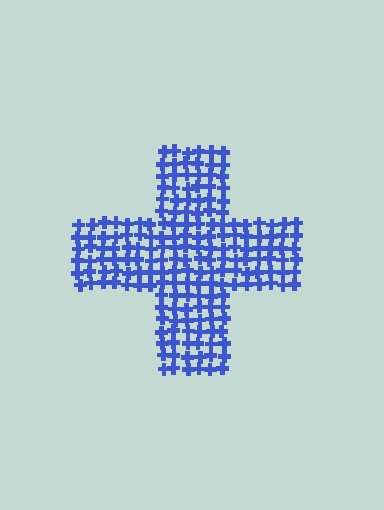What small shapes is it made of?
It is made of small crosses.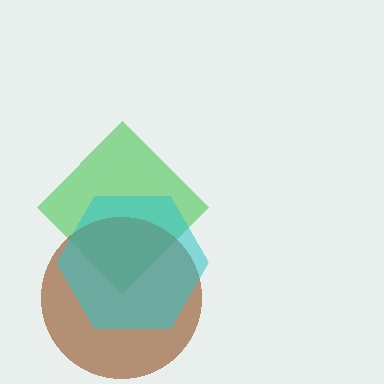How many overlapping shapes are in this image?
There are 3 overlapping shapes in the image.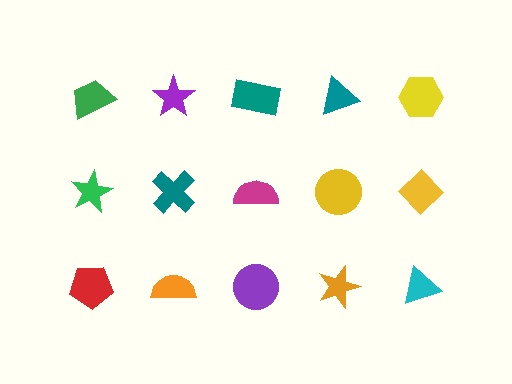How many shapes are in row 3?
5 shapes.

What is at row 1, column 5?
A yellow hexagon.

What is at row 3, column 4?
An orange star.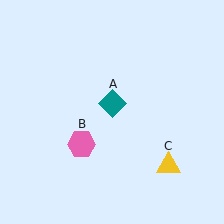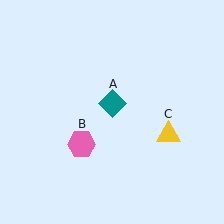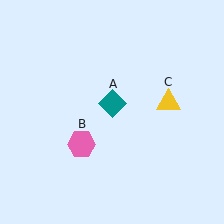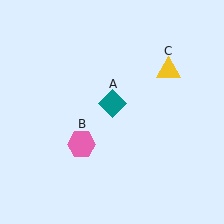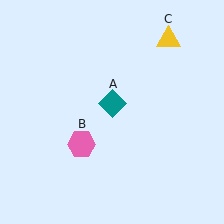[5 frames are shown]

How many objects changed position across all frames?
1 object changed position: yellow triangle (object C).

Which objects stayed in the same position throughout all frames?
Teal diamond (object A) and pink hexagon (object B) remained stationary.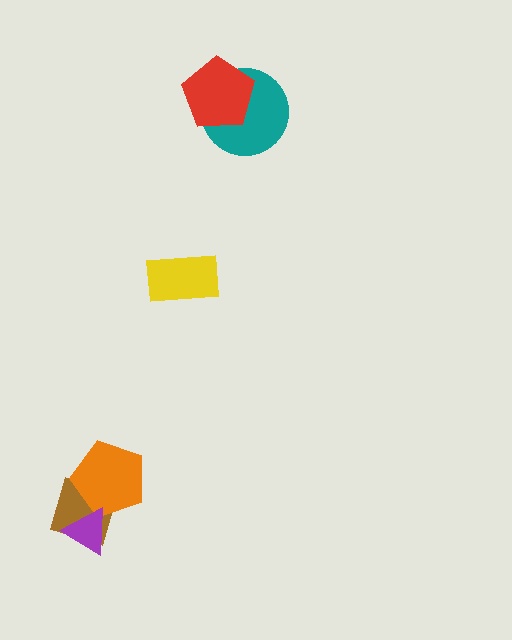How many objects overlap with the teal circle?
1 object overlaps with the teal circle.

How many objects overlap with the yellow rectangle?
0 objects overlap with the yellow rectangle.